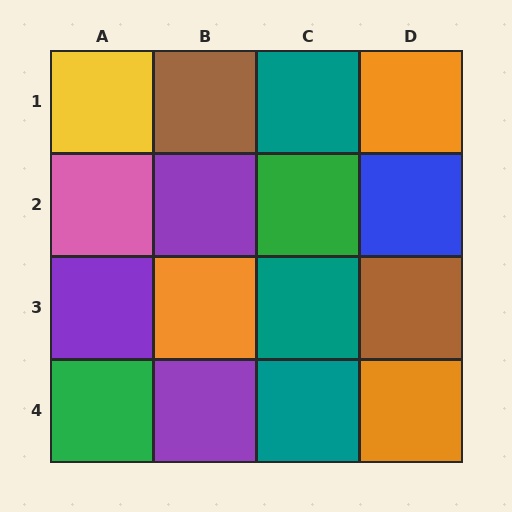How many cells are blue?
1 cell is blue.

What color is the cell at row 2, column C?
Green.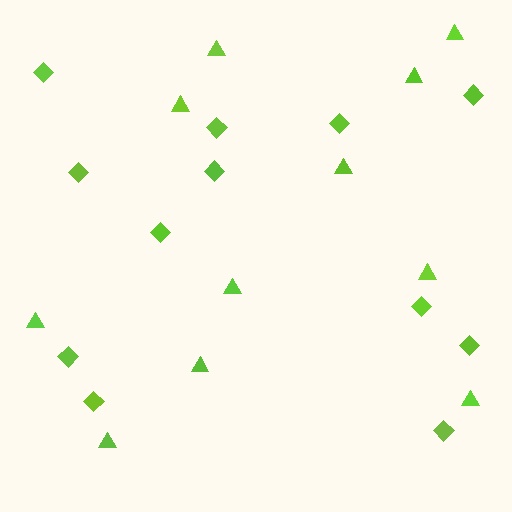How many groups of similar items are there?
There are 2 groups: one group of diamonds (12) and one group of triangles (11).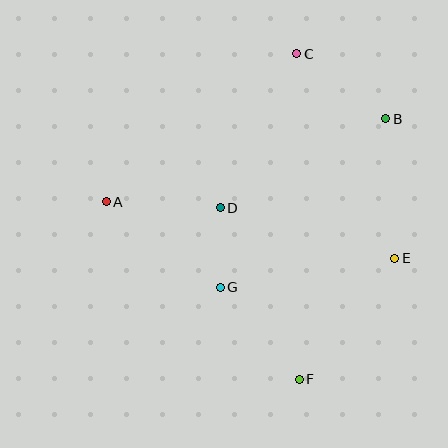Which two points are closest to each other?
Points D and G are closest to each other.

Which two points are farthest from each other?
Points C and F are farthest from each other.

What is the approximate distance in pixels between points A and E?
The distance between A and E is approximately 294 pixels.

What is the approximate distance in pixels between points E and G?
The distance between E and G is approximately 177 pixels.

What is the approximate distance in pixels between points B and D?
The distance between B and D is approximately 188 pixels.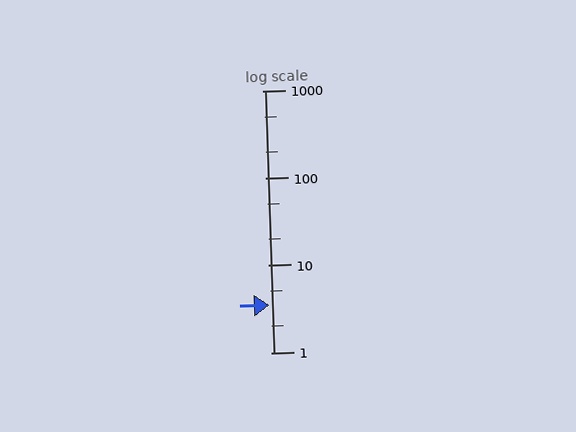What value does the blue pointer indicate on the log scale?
The pointer indicates approximately 3.5.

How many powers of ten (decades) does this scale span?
The scale spans 3 decades, from 1 to 1000.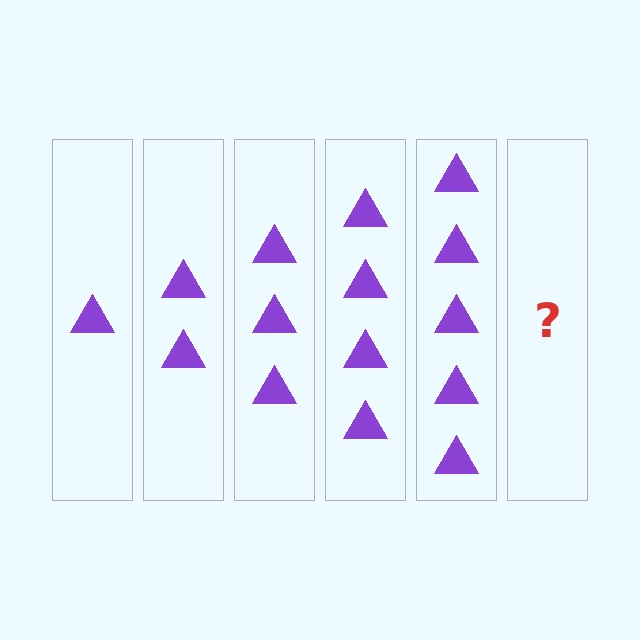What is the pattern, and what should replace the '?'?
The pattern is that each step adds one more triangle. The '?' should be 6 triangles.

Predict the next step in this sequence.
The next step is 6 triangles.